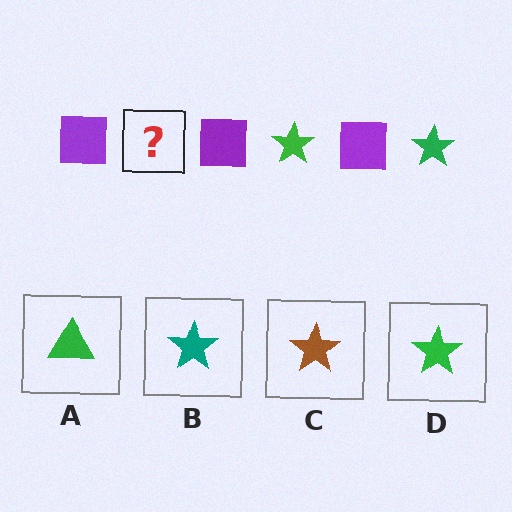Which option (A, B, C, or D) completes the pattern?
D.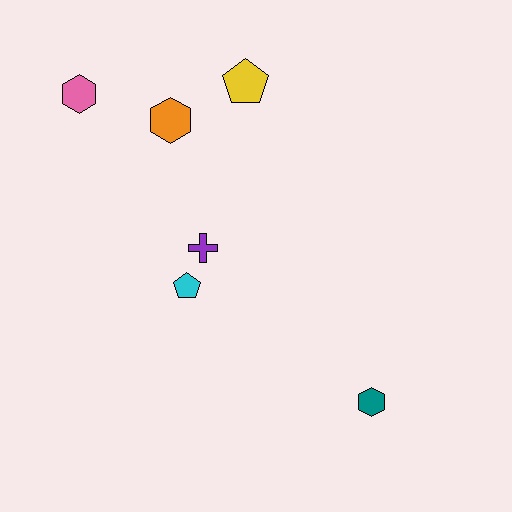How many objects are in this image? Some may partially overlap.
There are 6 objects.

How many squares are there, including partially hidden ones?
There are no squares.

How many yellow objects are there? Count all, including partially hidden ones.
There is 1 yellow object.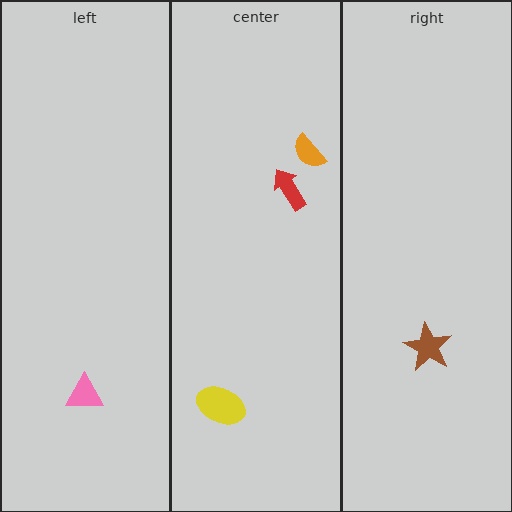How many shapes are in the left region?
1.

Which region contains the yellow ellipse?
The center region.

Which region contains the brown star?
The right region.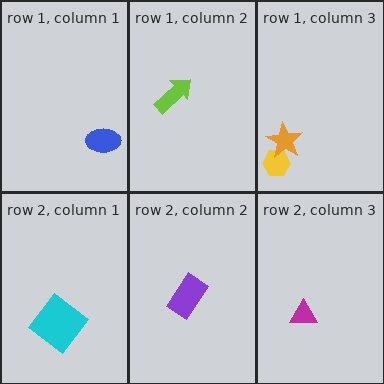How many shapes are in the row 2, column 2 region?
1.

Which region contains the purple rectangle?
The row 2, column 2 region.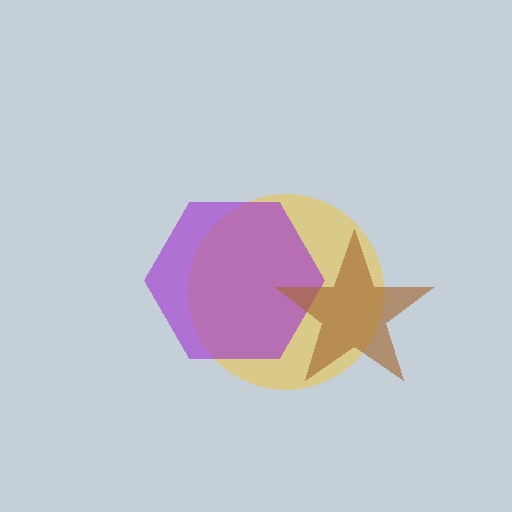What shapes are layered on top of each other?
The layered shapes are: a yellow circle, a purple hexagon, a brown star.